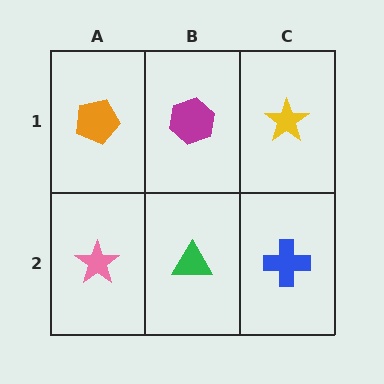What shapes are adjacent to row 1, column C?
A blue cross (row 2, column C), a magenta hexagon (row 1, column B).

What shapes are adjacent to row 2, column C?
A yellow star (row 1, column C), a green triangle (row 2, column B).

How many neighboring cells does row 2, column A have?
2.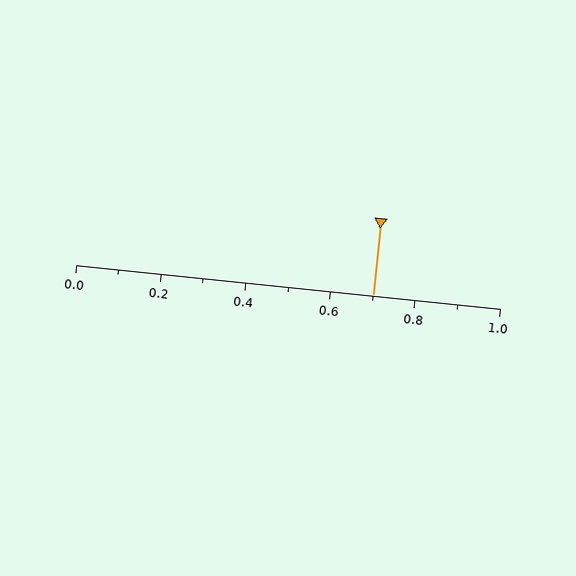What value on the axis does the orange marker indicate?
The marker indicates approximately 0.7.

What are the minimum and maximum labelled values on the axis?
The axis runs from 0.0 to 1.0.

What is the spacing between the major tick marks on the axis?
The major ticks are spaced 0.2 apart.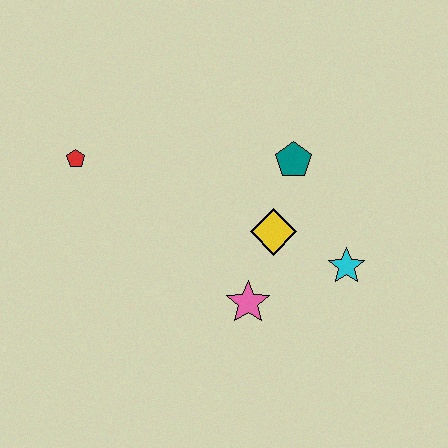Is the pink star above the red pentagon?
No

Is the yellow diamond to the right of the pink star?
Yes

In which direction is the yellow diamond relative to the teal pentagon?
The yellow diamond is below the teal pentagon.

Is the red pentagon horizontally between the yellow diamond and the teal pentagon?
No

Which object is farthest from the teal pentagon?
The red pentagon is farthest from the teal pentagon.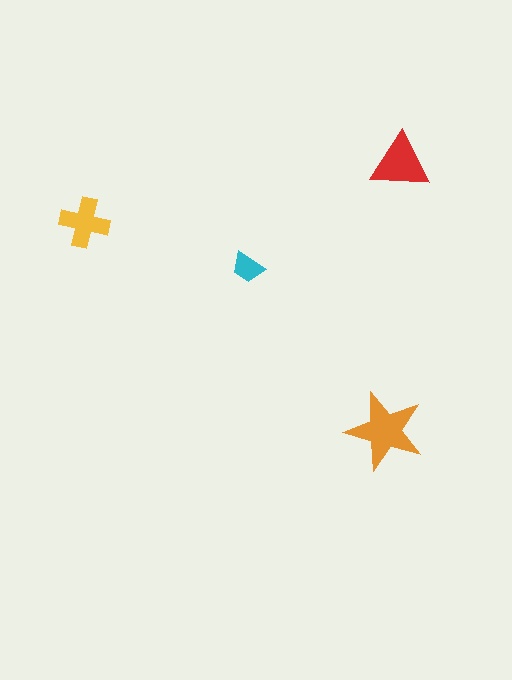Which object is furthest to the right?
The red triangle is rightmost.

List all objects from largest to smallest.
The orange star, the red triangle, the yellow cross, the cyan trapezoid.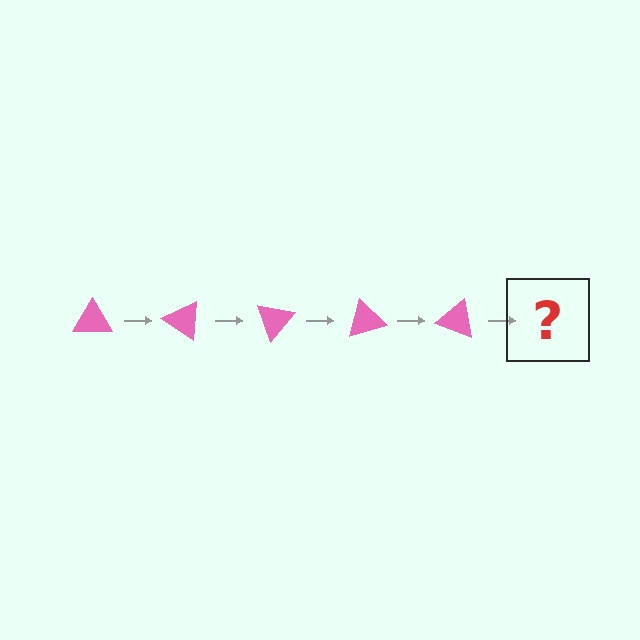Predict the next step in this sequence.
The next step is a pink triangle rotated 175 degrees.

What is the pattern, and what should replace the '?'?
The pattern is that the triangle rotates 35 degrees each step. The '?' should be a pink triangle rotated 175 degrees.